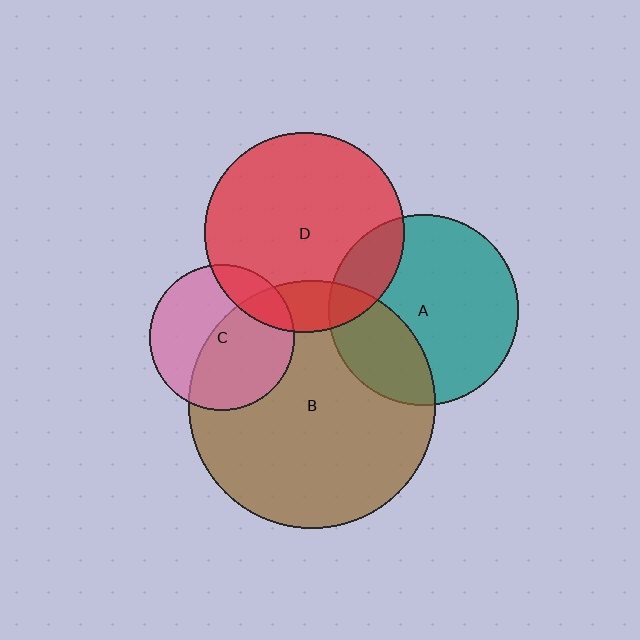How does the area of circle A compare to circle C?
Approximately 1.7 times.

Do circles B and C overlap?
Yes.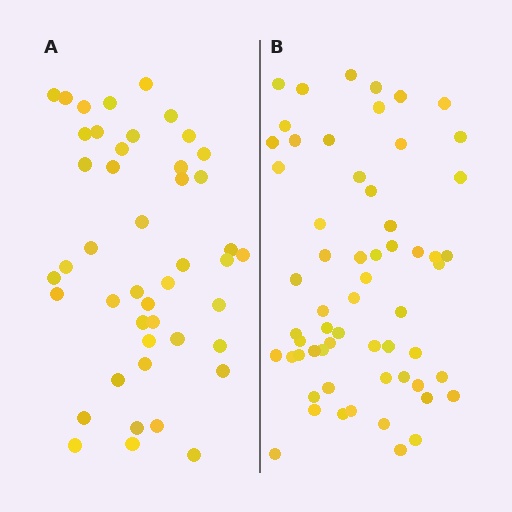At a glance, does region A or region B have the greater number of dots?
Region B (the right region) has more dots.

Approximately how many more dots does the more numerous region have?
Region B has approximately 15 more dots than region A.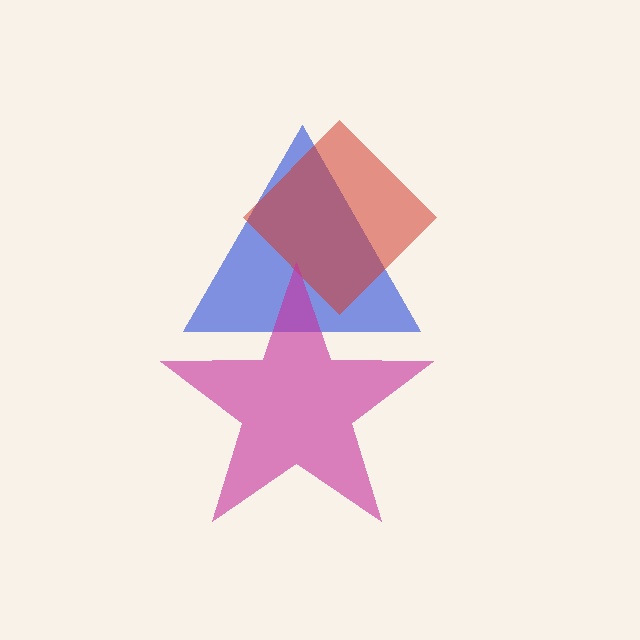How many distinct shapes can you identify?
There are 3 distinct shapes: a blue triangle, a red diamond, a magenta star.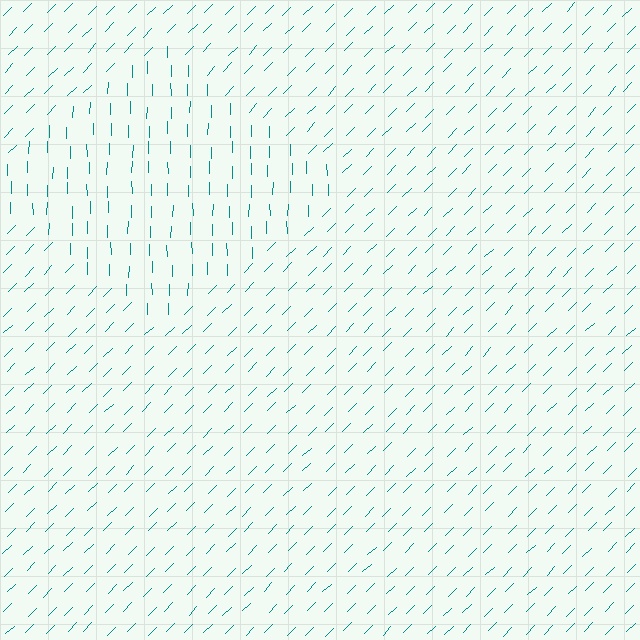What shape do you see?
I see a diamond.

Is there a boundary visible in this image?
Yes, there is a texture boundary formed by a change in line orientation.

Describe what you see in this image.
The image is filled with small teal line segments. A diamond region in the image has lines oriented differently from the surrounding lines, creating a visible texture boundary.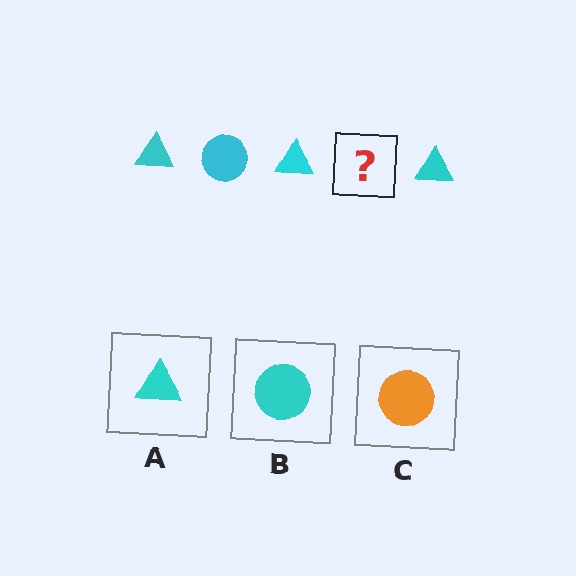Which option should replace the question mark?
Option B.